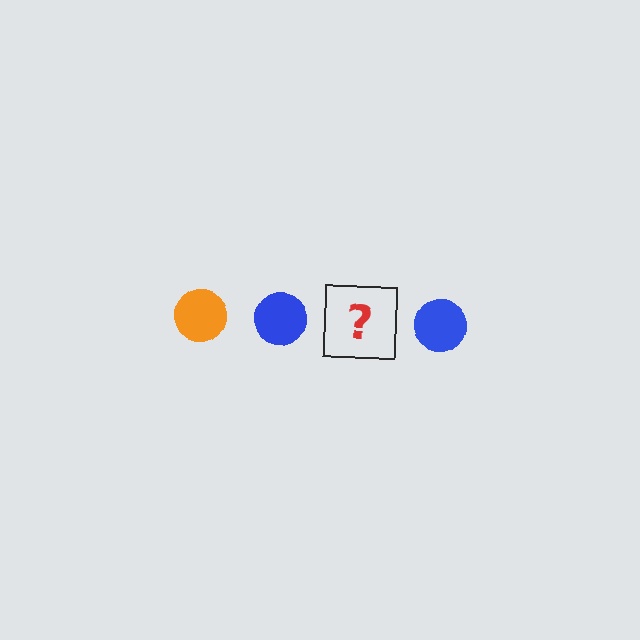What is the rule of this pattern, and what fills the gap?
The rule is that the pattern cycles through orange, blue circles. The gap should be filled with an orange circle.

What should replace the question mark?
The question mark should be replaced with an orange circle.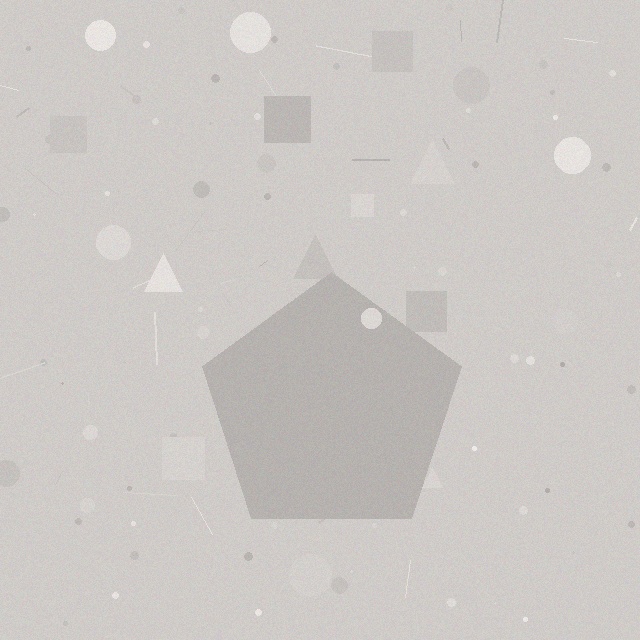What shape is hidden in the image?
A pentagon is hidden in the image.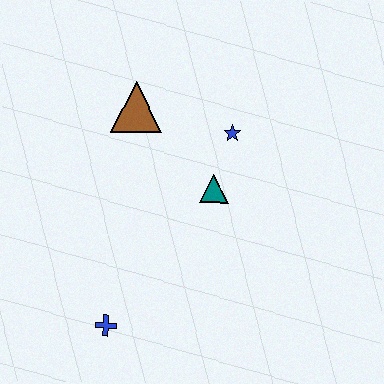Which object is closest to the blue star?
The teal triangle is closest to the blue star.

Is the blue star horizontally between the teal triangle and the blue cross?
No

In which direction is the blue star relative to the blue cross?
The blue star is above the blue cross.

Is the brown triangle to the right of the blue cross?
Yes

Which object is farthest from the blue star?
The blue cross is farthest from the blue star.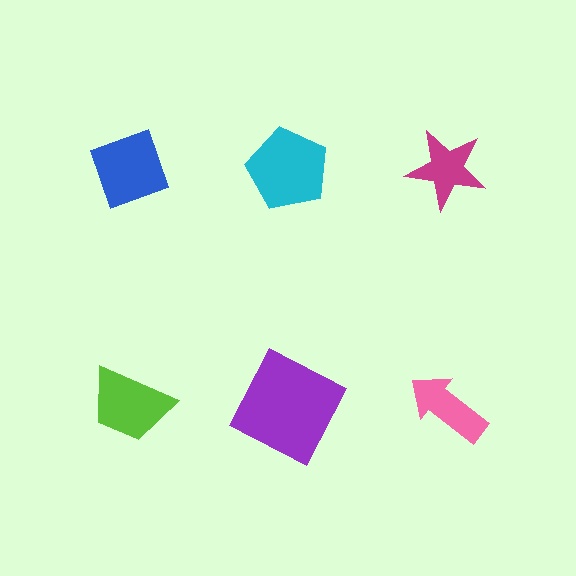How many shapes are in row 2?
3 shapes.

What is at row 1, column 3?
A magenta star.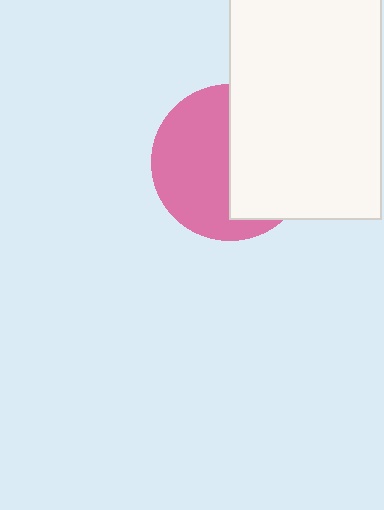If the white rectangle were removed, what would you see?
You would see the complete pink circle.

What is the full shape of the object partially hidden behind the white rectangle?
The partially hidden object is a pink circle.